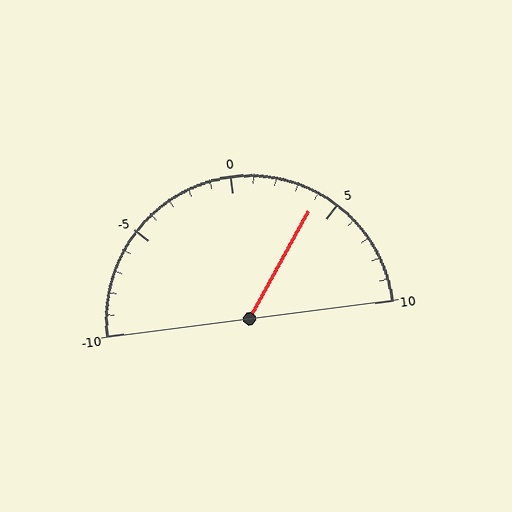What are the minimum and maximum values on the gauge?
The gauge ranges from -10 to 10.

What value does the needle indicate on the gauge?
The needle indicates approximately 4.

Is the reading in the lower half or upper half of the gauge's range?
The reading is in the upper half of the range (-10 to 10).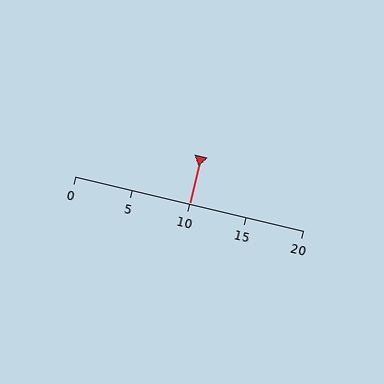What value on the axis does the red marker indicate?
The marker indicates approximately 10.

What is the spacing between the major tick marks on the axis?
The major ticks are spaced 5 apart.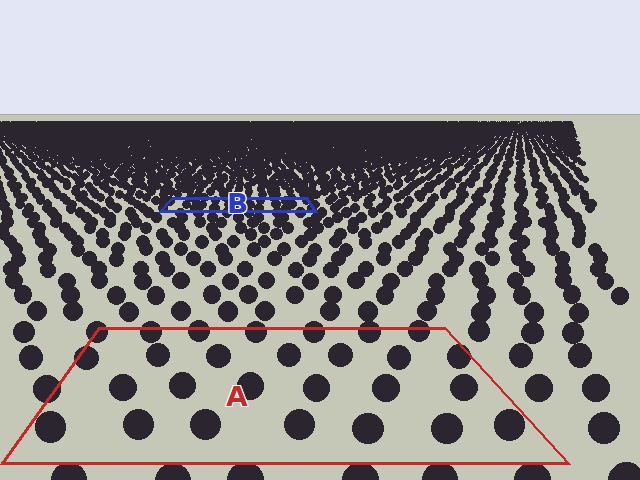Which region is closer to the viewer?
Region A is closer. The texture elements there are larger and more spread out.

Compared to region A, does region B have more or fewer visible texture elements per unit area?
Region B has more texture elements per unit area — they are packed more densely because it is farther away.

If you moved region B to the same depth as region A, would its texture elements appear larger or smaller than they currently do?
They would appear larger. At a closer depth, the same texture elements are projected at a bigger on-screen size.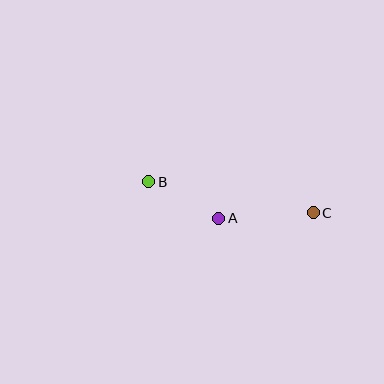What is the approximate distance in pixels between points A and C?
The distance between A and C is approximately 95 pixels.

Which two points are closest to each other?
Points A and B are closest to each other.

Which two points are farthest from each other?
Points B and C are farthest from each other.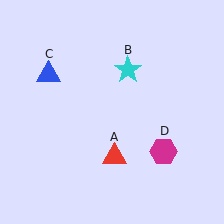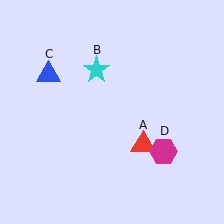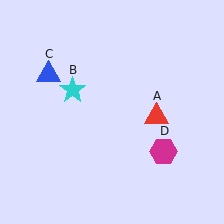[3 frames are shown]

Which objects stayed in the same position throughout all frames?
Blue triangle (object C) and magenta hexagon (object D) remained stationary.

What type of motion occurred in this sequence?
The red triangle (object A), cyan star (object B) rotated counterclockwise around the center of the scene.